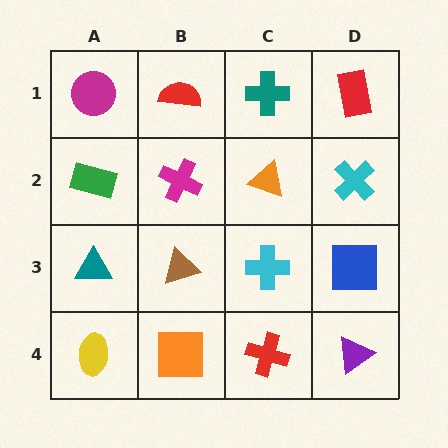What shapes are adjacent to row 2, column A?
A magenta circle (row 1, column A), a teal triangle (row 3, column A), a magenta cross (row 2, column B).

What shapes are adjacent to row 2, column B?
A red semicircle (row 1, column B), a brown triangle (row 3, column B), a green rectangle (row 2, column A), an orange triangle (row 2, column C).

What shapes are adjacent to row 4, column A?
A teal triangle (row 3, column A), an orange square (row 4, column B).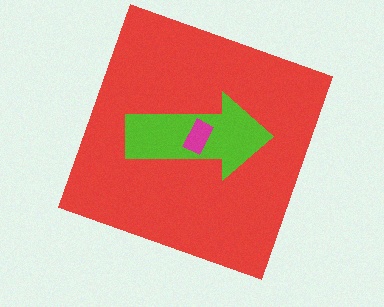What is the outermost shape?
The red square.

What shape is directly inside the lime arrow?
The magenta rectangle.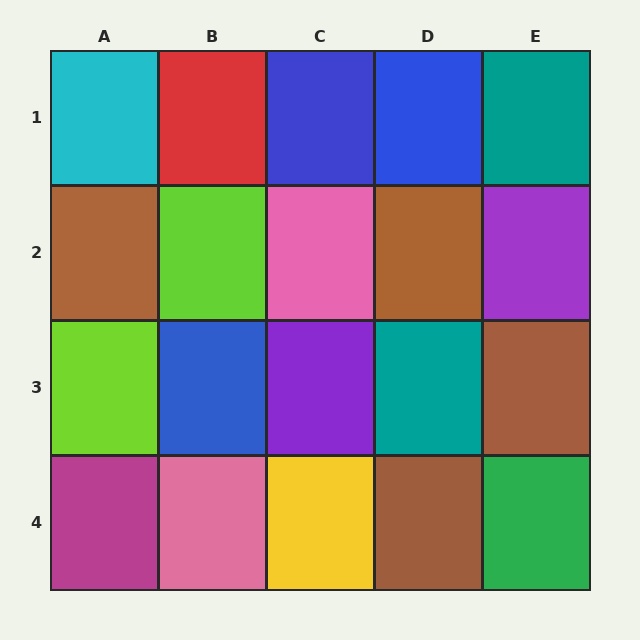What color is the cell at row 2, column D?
Brown.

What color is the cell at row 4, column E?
Green.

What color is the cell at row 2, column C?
Pink.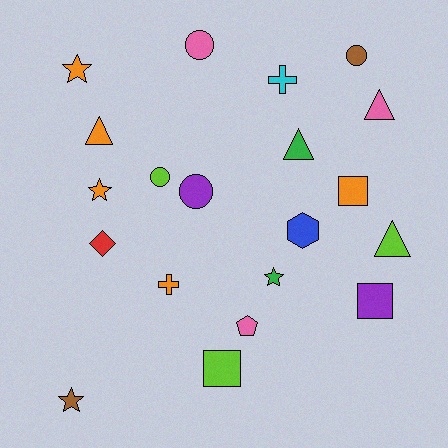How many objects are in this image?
There are 20 objects.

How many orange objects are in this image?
There are 5 orange objects.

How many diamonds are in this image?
There is 1 diamond.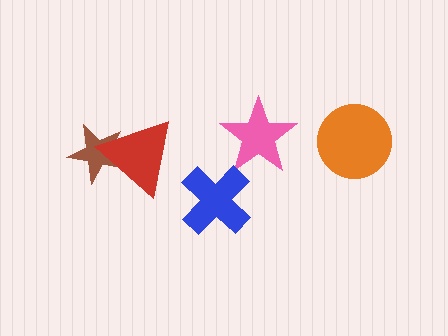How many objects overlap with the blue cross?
0 objects overlap with the blue cross.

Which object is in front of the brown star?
The red triangle is in front of the brown star.